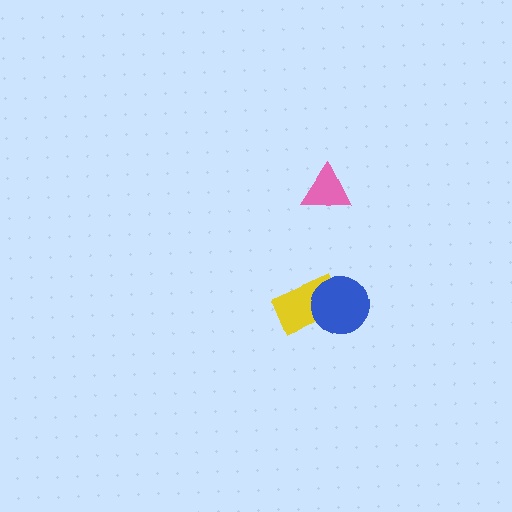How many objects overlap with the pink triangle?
0 objects overlap with the pink triangle.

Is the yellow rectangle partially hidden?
Yes, it is partially covered by another shape.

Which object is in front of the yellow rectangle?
The blue circle is in front of the yellow rectangle.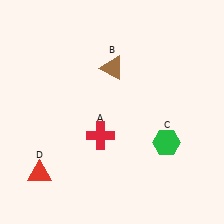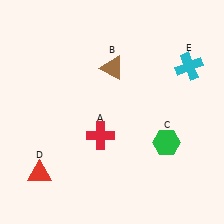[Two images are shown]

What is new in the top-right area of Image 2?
A cyan cross (E) was added in the top-right area of Image 2.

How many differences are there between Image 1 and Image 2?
There is 1 difference between the two images.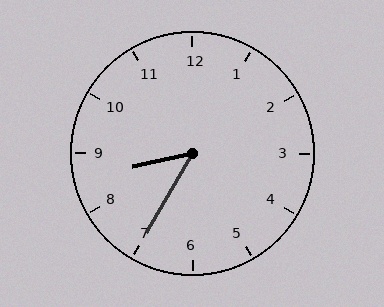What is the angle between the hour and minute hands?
Approximately 48 degrees.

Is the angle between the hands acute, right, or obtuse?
It is acute.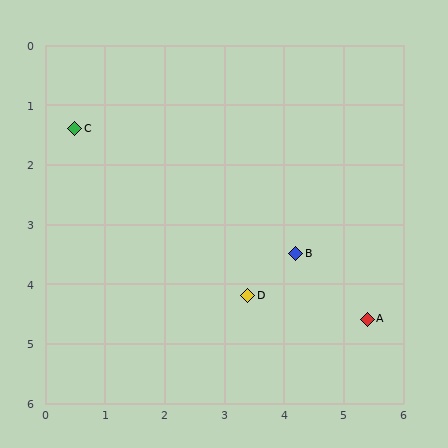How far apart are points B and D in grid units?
Points B and D are about 1.1 grid units apart.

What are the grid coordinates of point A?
Point A is at approximately (5.4, 4.6).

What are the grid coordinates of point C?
Point C is at approximately (0.5, 1.4).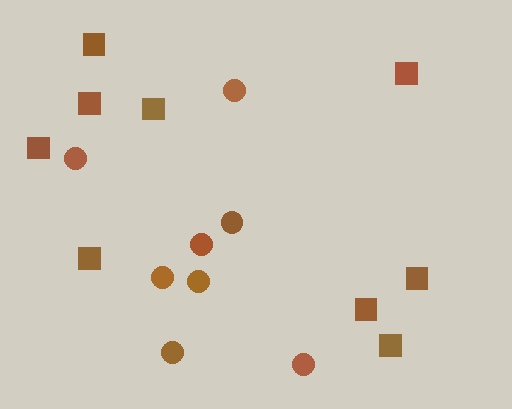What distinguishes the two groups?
There are 2 groups: one group of circles (8) and one group of squares (9).